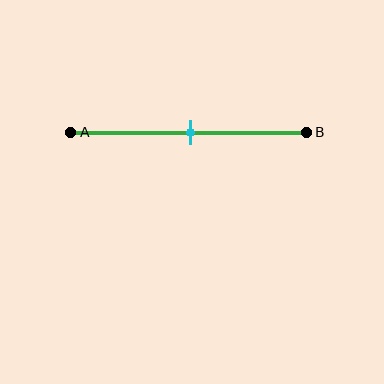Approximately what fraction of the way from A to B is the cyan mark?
The cyan mark is approximately 50% of the way from A to B.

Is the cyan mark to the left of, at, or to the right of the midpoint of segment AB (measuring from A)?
The cyan mark is approximately at the midpoint of segment AB.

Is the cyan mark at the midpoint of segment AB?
Yes, the mark is approximately at the midpoint.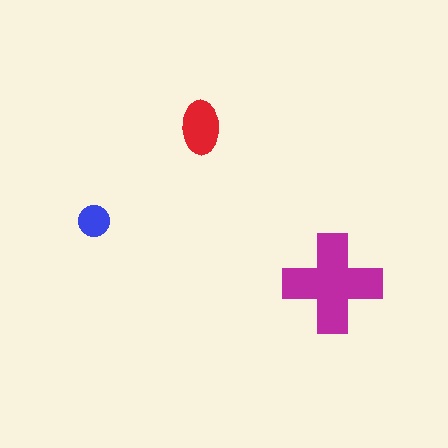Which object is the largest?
The magenta cross.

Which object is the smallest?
The blue circle.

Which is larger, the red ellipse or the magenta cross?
The magenta cross.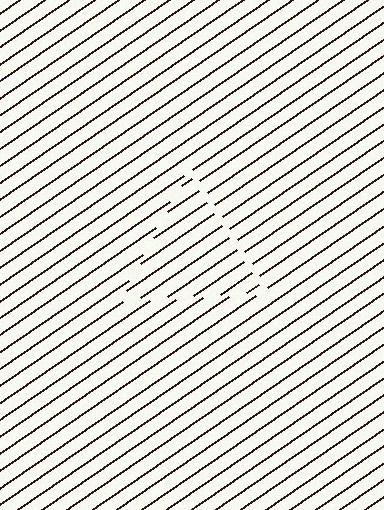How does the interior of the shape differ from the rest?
The interior of the shape contains the same grating, shifted by half a period — the contour is defined by the phase discontinuity where line-ends from the inner and outer gratings abut.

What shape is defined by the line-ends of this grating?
An illusory triangle. The interior of the shape contains the same grating, shifted by half a period — the contour is defined by the phase discontinuity where line-ends from the inner and outer gratings abut.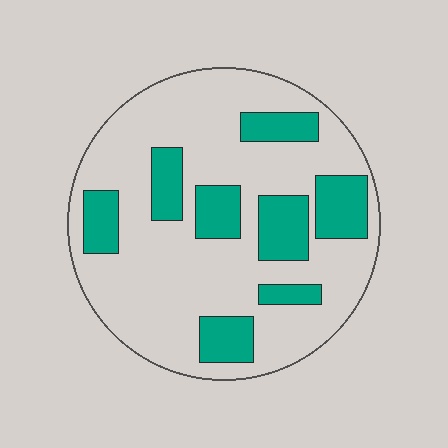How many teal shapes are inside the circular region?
8.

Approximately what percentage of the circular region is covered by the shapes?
Approximately 25%.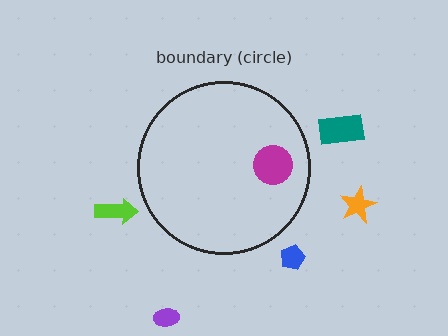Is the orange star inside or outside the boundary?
Outside.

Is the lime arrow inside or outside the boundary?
Outside.